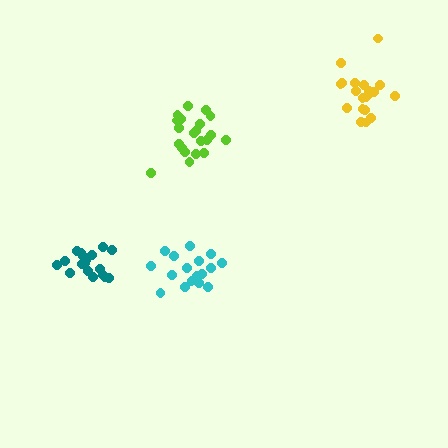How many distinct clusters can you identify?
There are 4 distinct clusters.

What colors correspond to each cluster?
The clusters are colored: cyan, lime, yellow, teal.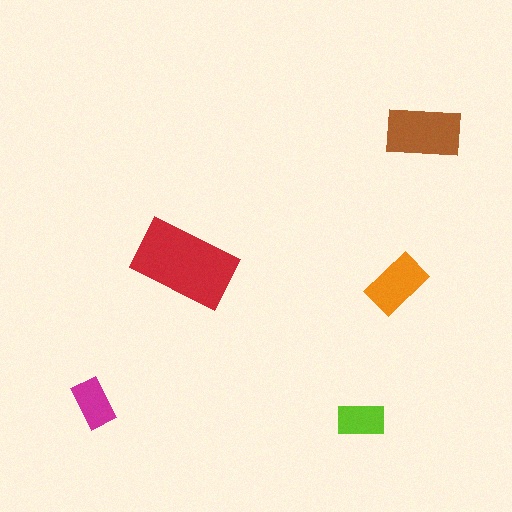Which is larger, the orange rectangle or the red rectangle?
The red one.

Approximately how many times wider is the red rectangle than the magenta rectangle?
About 2 times wider.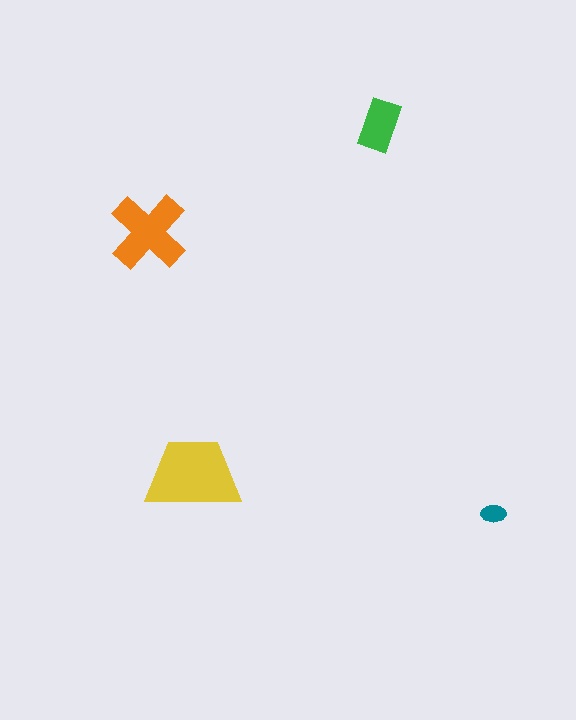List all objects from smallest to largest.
The teal ellipse, the green rectangle, the orange cross, the yellow trapezoid.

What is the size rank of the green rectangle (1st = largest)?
3rd.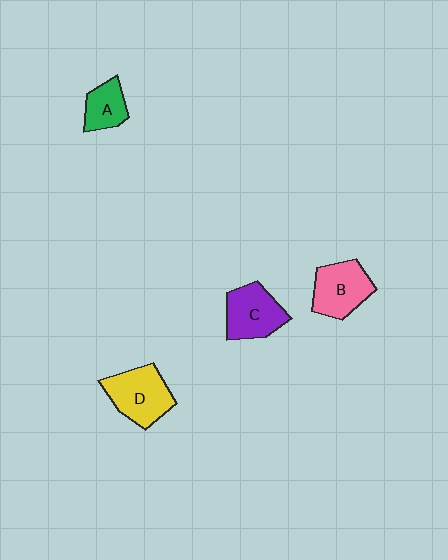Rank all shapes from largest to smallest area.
From largest to smallest: D (yellow), C (purple), B (pink), A (green).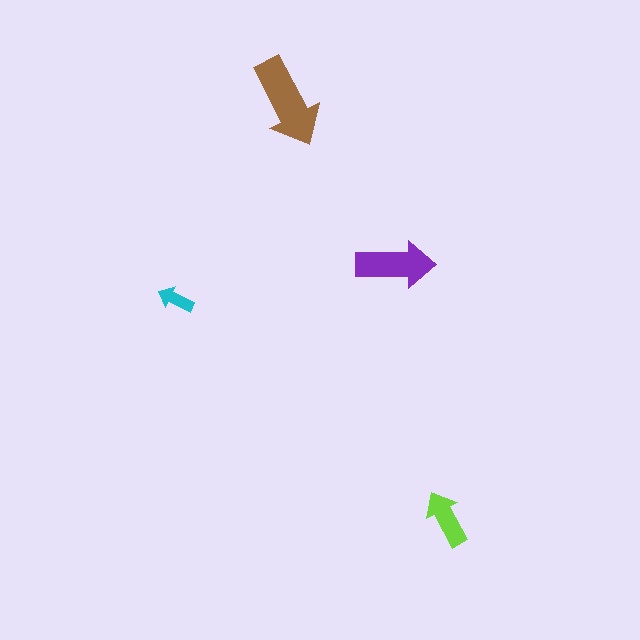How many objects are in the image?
There are 4 objects in the image.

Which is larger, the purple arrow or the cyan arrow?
The purple one.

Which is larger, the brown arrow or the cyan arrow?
The brown one.